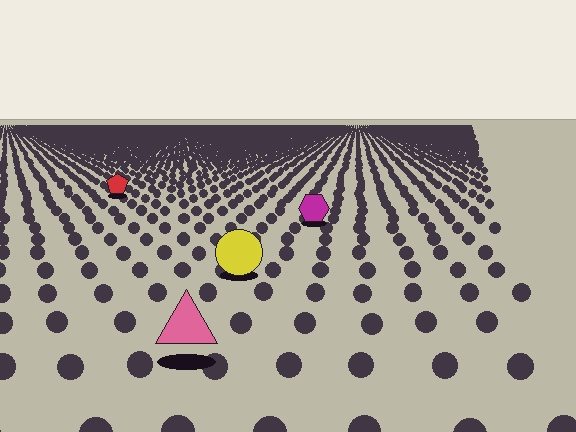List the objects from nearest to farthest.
From nearest to farthest: the pink triangle, the yellow circle, the magenta hexagon, the red pentagon.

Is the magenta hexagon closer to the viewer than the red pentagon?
Yes. The magenta hexagon is closer — you can tell from the texture gradient: the ground texture is coarser near it.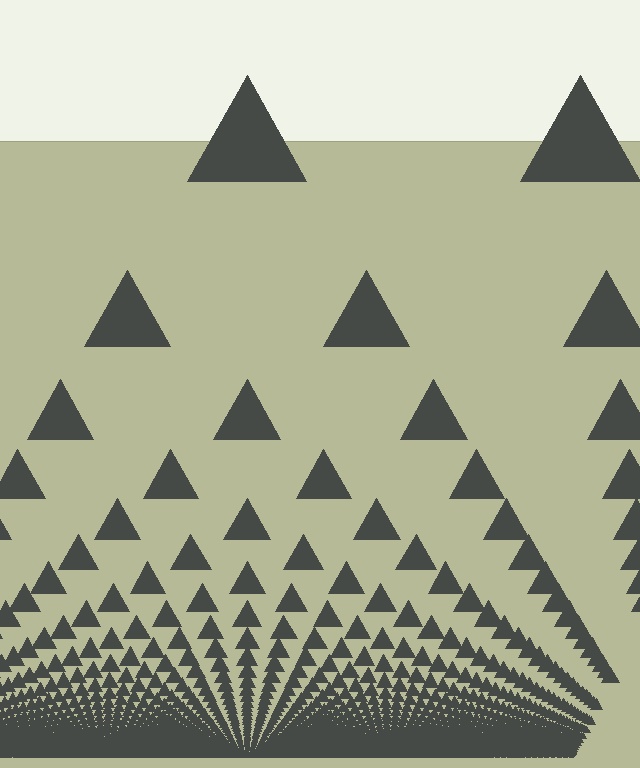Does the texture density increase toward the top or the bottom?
Density increases toward the bottom.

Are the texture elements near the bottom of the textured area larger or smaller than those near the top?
Smaller. The gradient is inverted — elements near the bottom are smaller and denser.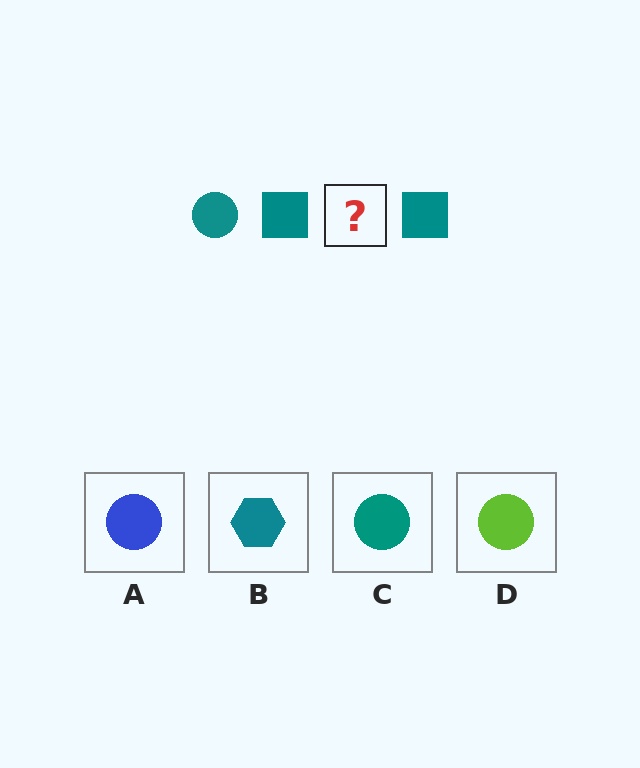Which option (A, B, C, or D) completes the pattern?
C.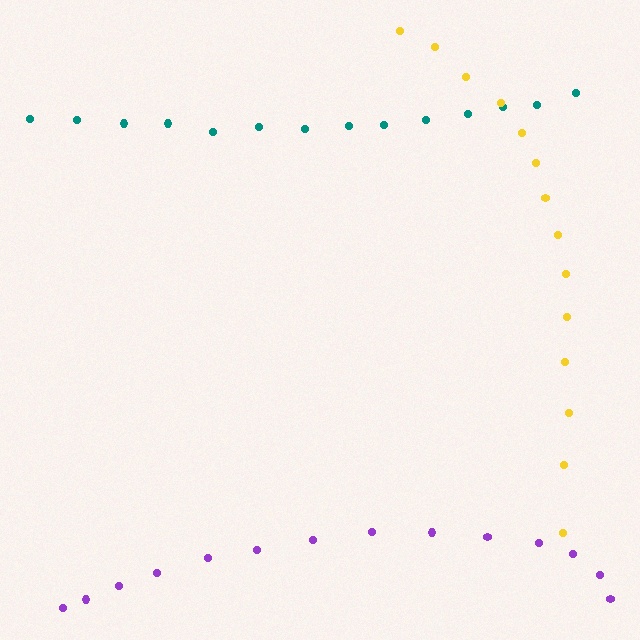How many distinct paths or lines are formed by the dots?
There are 3 distinct paths.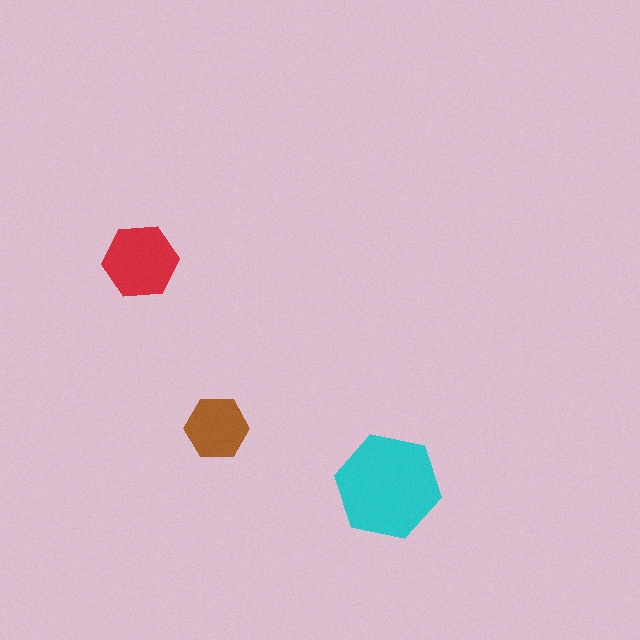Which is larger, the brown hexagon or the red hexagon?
The red one.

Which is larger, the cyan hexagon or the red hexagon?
The cyan one.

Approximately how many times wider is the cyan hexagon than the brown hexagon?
About 1.5 times wider.